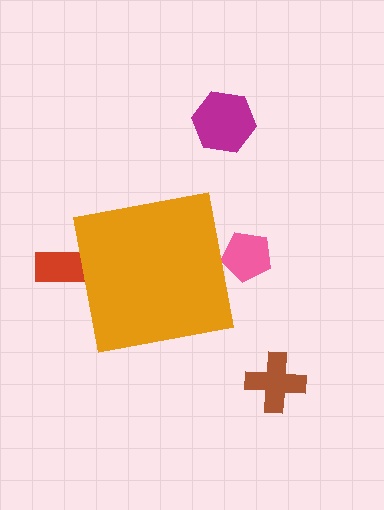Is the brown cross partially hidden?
No, the brown cross is fully visible.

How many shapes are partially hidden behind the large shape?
2 shapes are partially hidden.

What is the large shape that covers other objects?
An orange square.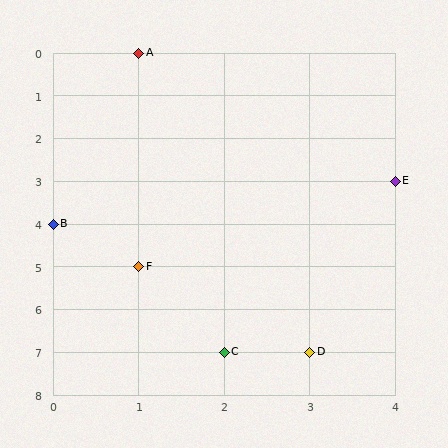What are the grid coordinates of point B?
Point B is at grid coordinates (0, 4).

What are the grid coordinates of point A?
Point A is at grid coordinates (1, 0).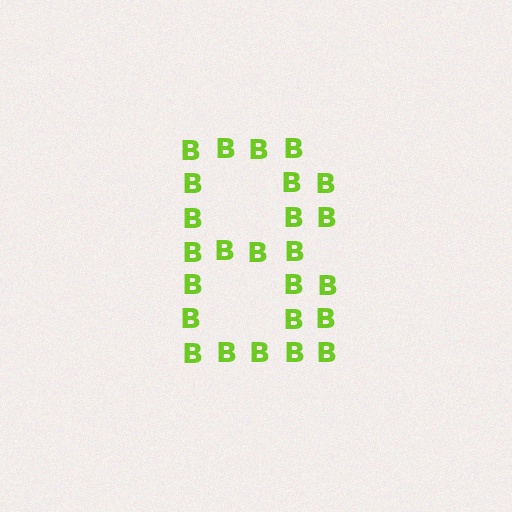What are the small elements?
The small elements are letter B's.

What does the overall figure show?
The overall figure shows the letter B.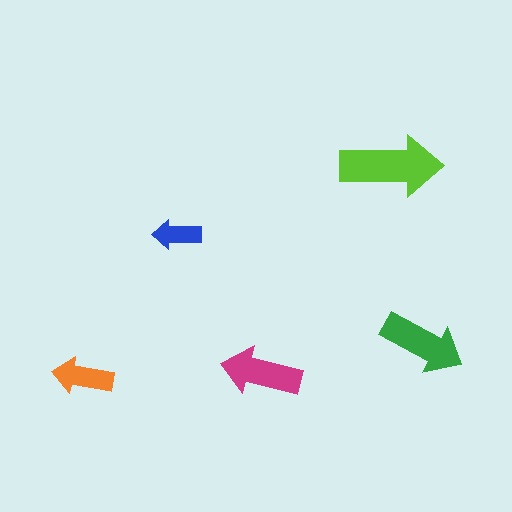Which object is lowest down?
The orange arrow is bottommost.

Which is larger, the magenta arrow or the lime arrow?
The lime one.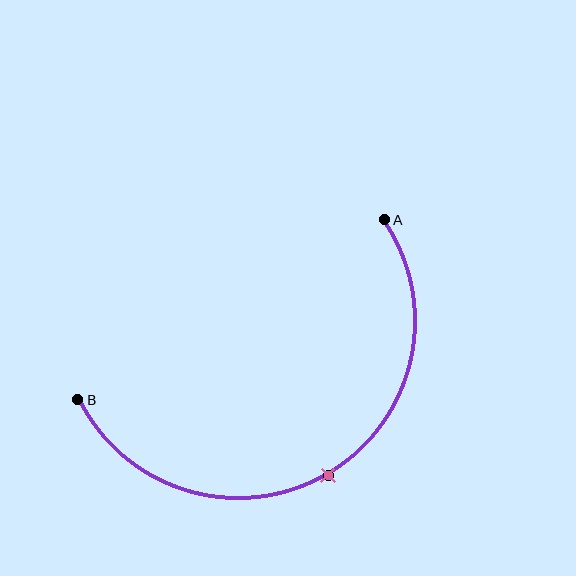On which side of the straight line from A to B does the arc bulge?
The arc bulges below the straight line connecting A and B.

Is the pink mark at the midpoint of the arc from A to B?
Yes. The pink mark lies on the arc at equal arc-length from both A and B — it is the arc midpoint.